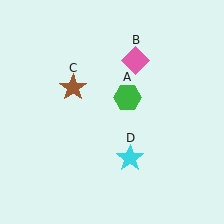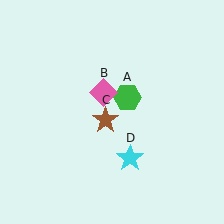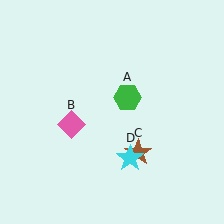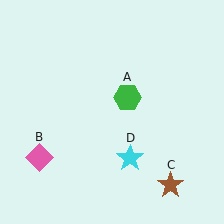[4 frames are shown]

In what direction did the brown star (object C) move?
The brown star (object C) moved down and to the right.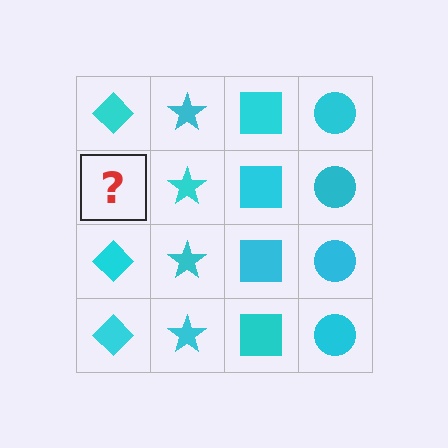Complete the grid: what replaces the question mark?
The question mark should be replaced with a cyan diamond.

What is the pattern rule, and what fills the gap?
The rule is that each column has a consistent shape. The gap should be filled with a cyan diamond.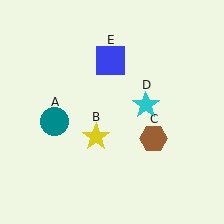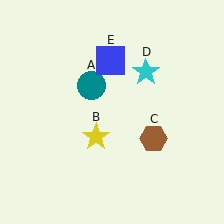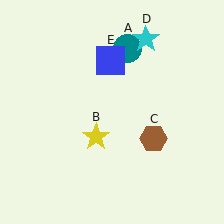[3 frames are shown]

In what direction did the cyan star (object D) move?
The cyan star (object D) moved up.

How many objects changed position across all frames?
2 objects changed position: teal circle (object A), cyan star (object D).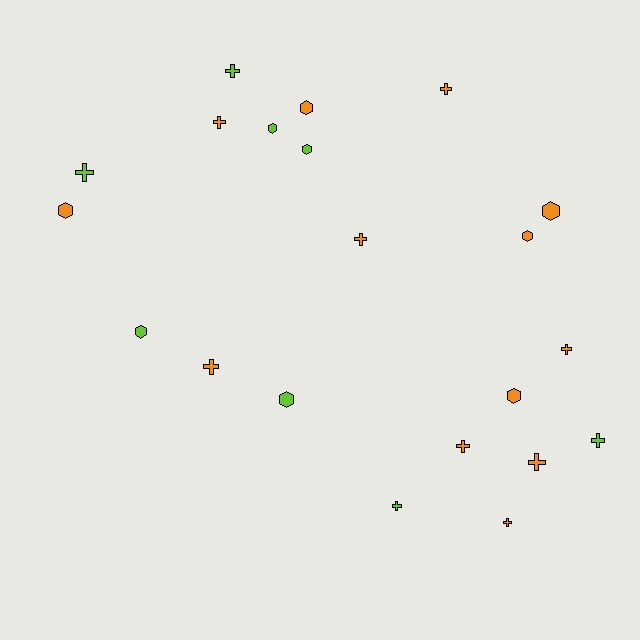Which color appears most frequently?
Orange, with 13 objects.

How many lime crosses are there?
There are 4 lime crosses.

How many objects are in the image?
There are 21 objects.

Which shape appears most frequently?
Cross, with 12 objects.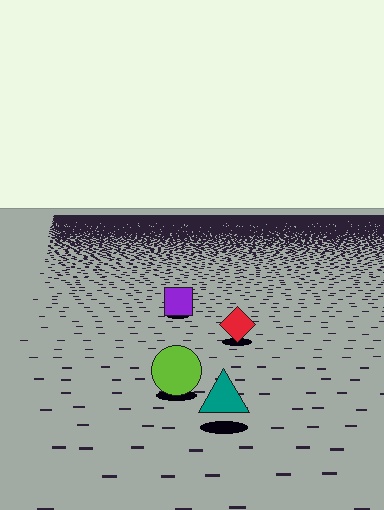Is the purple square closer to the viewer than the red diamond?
No. The red diamond is closer — you can tell from the texture gradient: the ground texture is coarser near it.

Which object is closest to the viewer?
The teal triangle is closest. The texture marks near it are larger and more spread out.